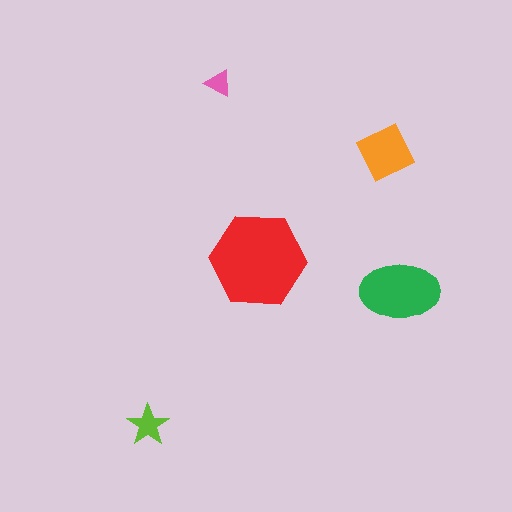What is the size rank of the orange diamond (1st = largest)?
3rd.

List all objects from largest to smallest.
The red hexagon, the green ellipse, the orange diamond, the lime star, the pink triangle.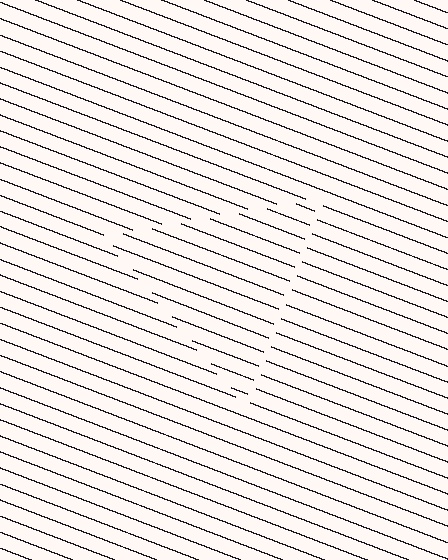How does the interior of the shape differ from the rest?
The interior of the shape contains the same grating, shifted by half a period — the contour is defined by the phase discontinuity where line-ends from the inner and outer gratings abut.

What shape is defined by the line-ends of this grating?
An illusory triangle. The interior of the shape contains the same grating, shifted by half a period — the contour is defined by the phase discontinuity where line-ends from the inner and outer gratings abut.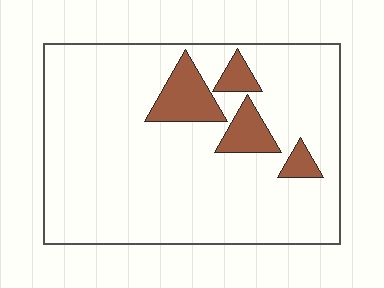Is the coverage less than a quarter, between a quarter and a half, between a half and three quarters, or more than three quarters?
Less than a quarter.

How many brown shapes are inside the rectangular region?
4.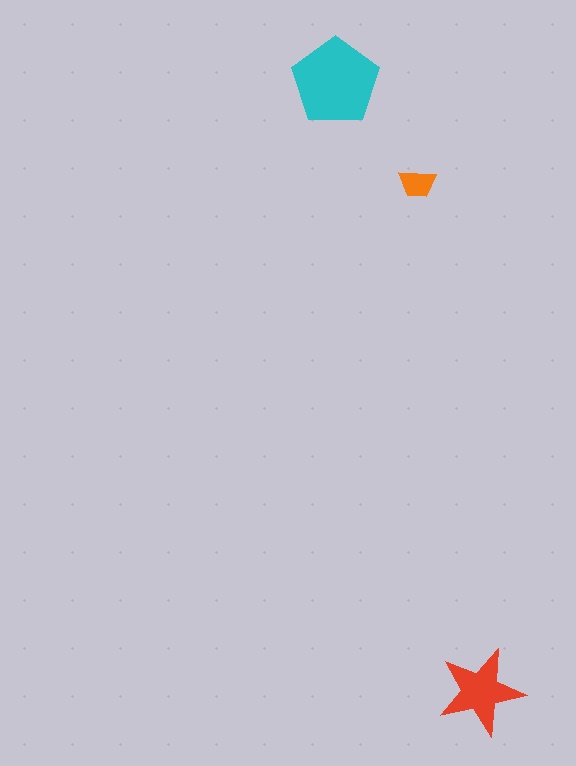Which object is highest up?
The cyan pentagon is topmost.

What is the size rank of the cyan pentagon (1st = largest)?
1st.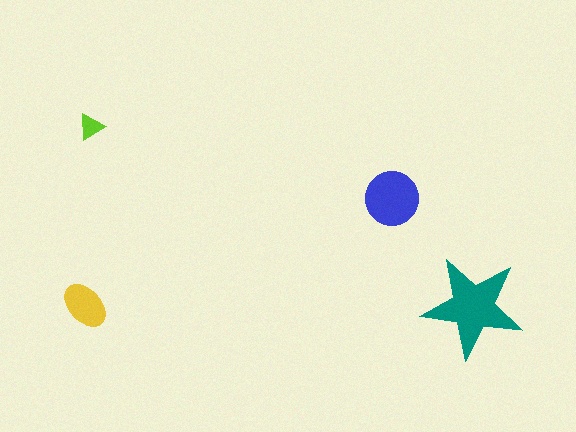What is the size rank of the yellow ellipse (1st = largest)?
3rd.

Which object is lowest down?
The teal star is bottommost.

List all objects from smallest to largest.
The lime triangle, the yellow ellipse, the blue circle, the teal star.